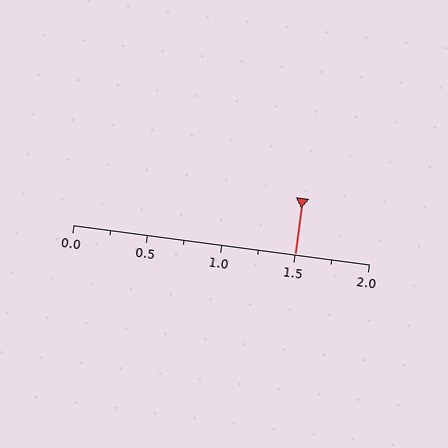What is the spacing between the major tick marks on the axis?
The major ticks are spaced 0.5 apart.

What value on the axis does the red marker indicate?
The marker indicates approximately 1.5.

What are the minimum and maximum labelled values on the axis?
The axis runs from 0.0 to 2.0.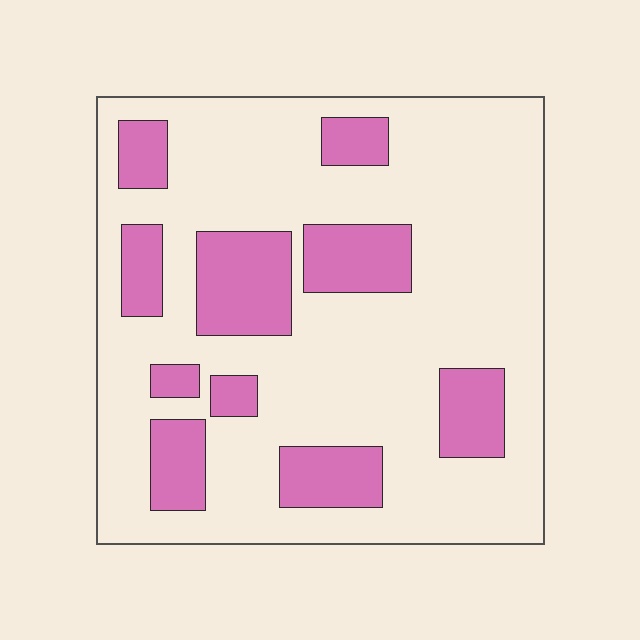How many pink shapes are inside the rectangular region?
10.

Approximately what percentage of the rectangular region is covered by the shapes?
Approximately 25%.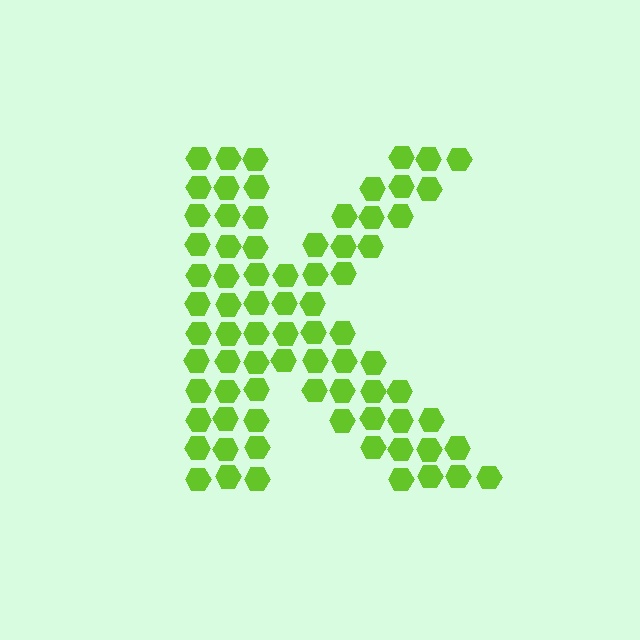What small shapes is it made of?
It is made of small hexagons.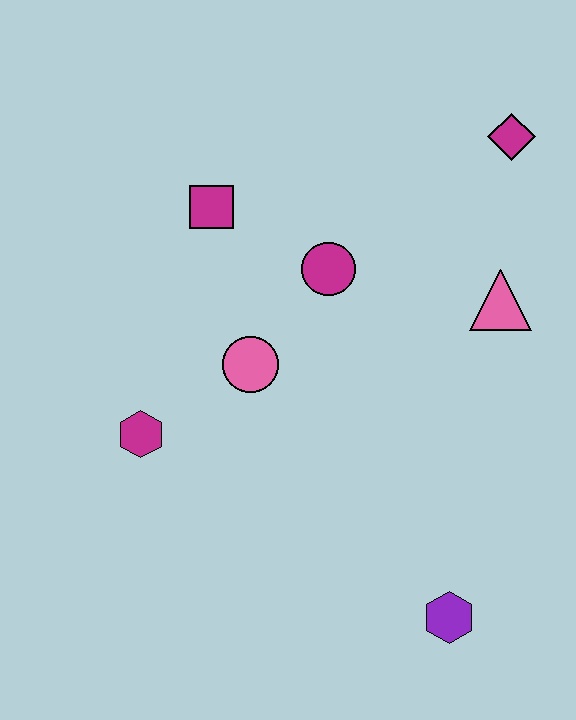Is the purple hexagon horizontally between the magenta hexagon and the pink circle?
No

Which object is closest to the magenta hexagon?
The pink circle is closest to the magenta hexagon.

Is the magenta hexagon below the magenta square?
Yes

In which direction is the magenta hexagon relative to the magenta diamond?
The magenta hexagon is to the left of the magenta diamond.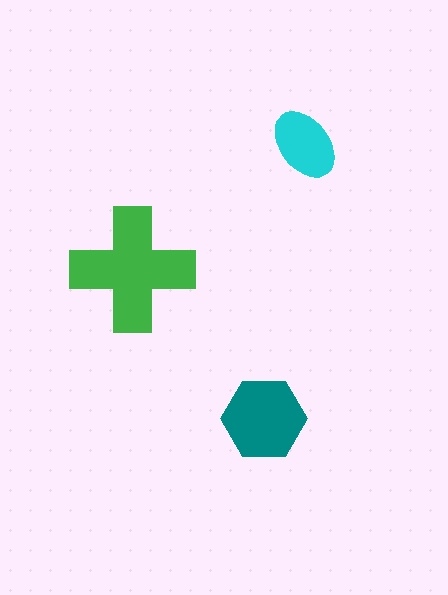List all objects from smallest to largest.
The cyan ellipse, the teal hexagon, the green cross.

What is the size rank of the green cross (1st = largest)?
1st.